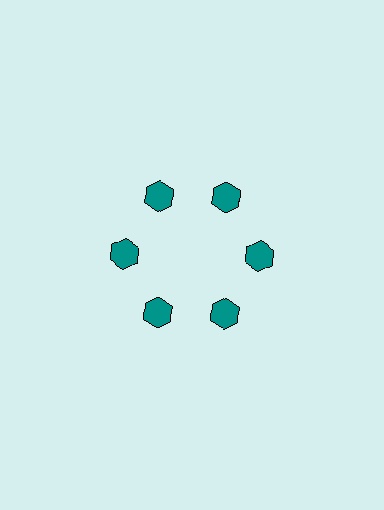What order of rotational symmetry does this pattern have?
This pattern has 6-fold rotational symmetry.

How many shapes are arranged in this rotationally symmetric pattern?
There are 6 shapes, arranged in 6 groups of 1.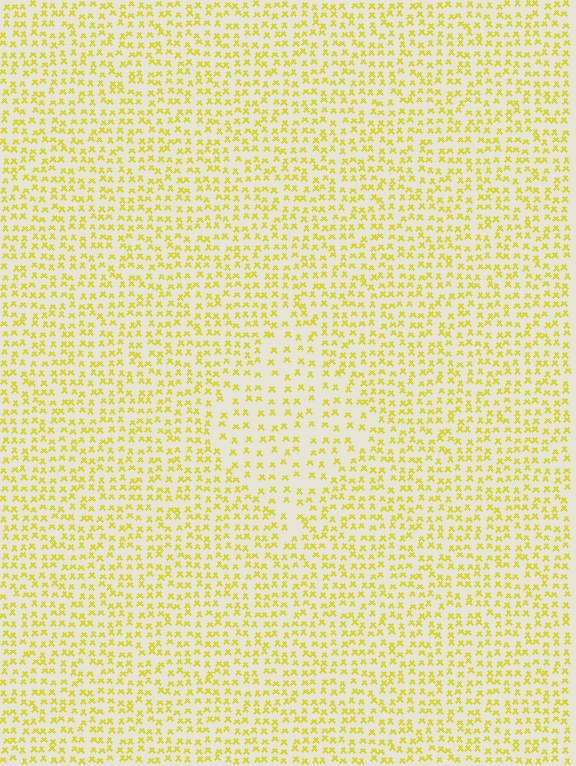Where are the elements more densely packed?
The elements are more densely packed outside the diamond boundary.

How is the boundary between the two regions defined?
The boundary is defined by a change in element density (approximately 1.7x ratio). All elements are the same color, size, and shape.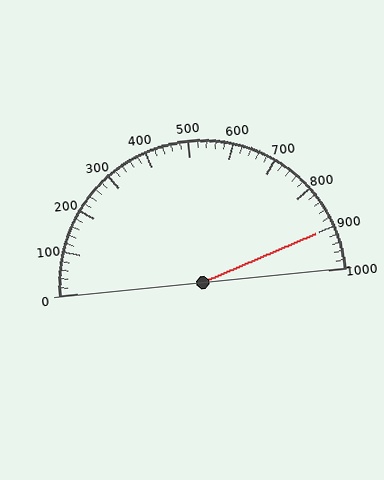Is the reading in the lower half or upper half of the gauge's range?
The reading is in the upper half of the range (0 to 1000).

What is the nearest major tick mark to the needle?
The nearest major tick mark is 900.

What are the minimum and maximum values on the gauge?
The gauge ranges from 0 to 1000.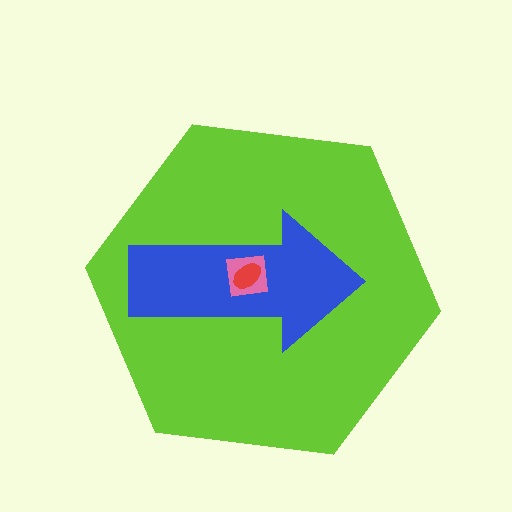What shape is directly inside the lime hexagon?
The blue arrow.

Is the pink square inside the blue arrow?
Yes.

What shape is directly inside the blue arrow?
The pink square.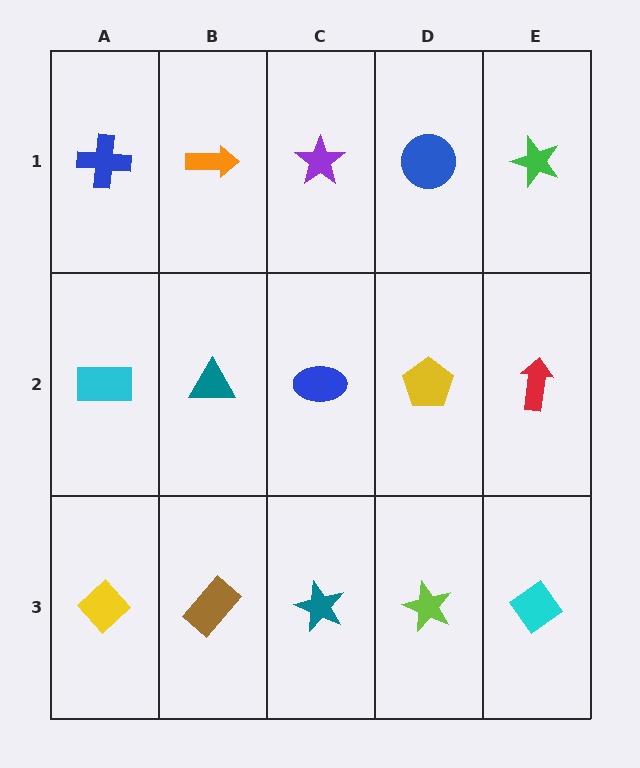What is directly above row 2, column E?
A green star.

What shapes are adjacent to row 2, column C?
A purple star (row 1, column C), a teal star (row 3, column C), a teal triangle (row 2, column B), a yellow pentagon (row 2, column D).